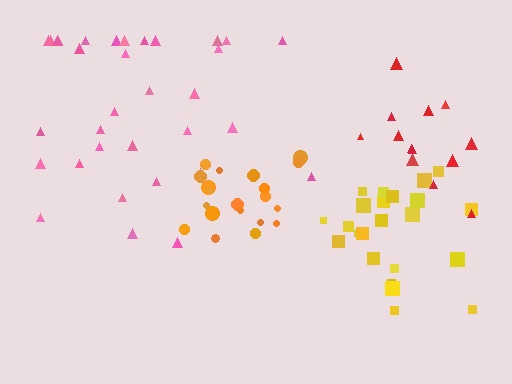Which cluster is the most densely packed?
Orange.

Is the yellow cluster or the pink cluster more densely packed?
Yellow.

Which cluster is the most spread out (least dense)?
Pink.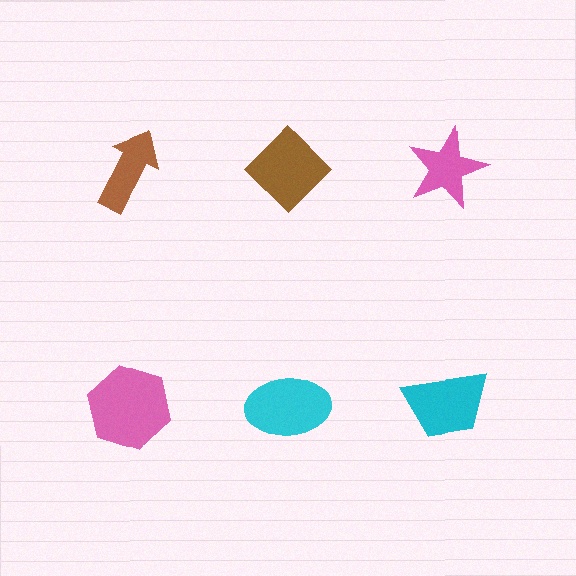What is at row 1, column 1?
A brown arrow.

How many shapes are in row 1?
3 shapes.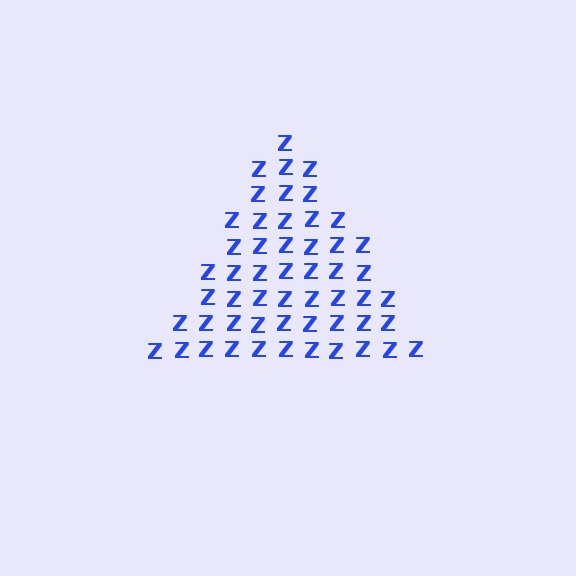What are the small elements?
The small elements are letter Z's.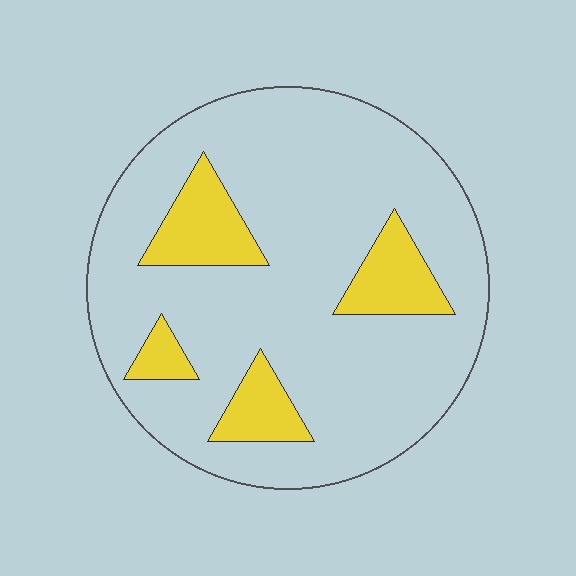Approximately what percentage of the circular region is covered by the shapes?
Approximately 15%.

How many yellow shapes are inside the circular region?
4.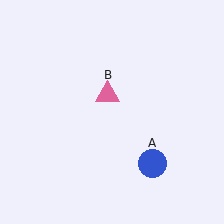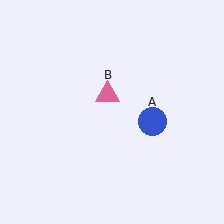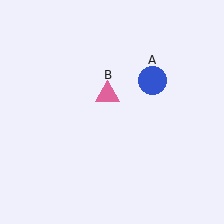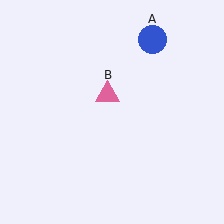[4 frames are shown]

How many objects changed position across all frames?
1 object changed position: blue circle (object A).